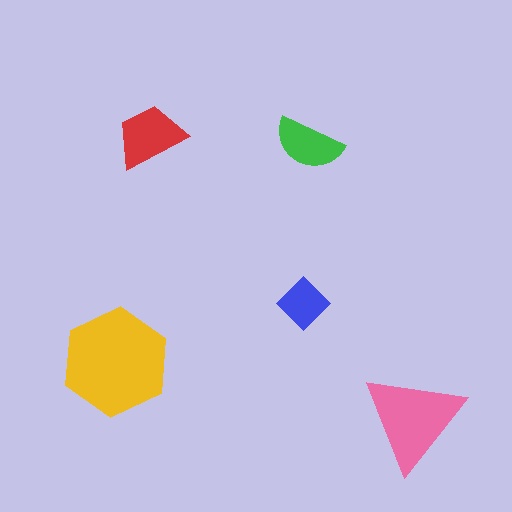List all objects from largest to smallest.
The yellow hexagon, the pink triangle, the red trapezoid, the green semicircle, the blue diamond.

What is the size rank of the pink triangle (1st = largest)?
2nd.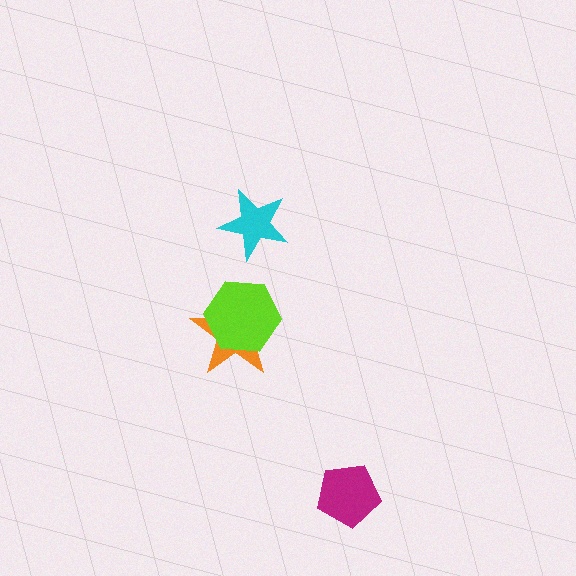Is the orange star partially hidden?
Yes, it is partially covered by another shape.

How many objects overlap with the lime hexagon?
1 object overlaps with the lime hexagon.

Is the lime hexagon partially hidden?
No, no other shape covers it.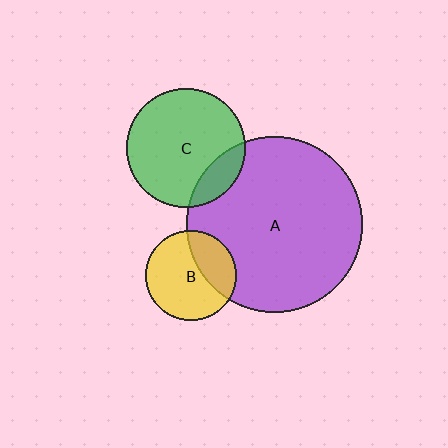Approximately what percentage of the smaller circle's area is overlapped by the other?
Approximately 15%.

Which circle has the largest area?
Circle A (purple).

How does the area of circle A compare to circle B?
Approximately 3.8 times.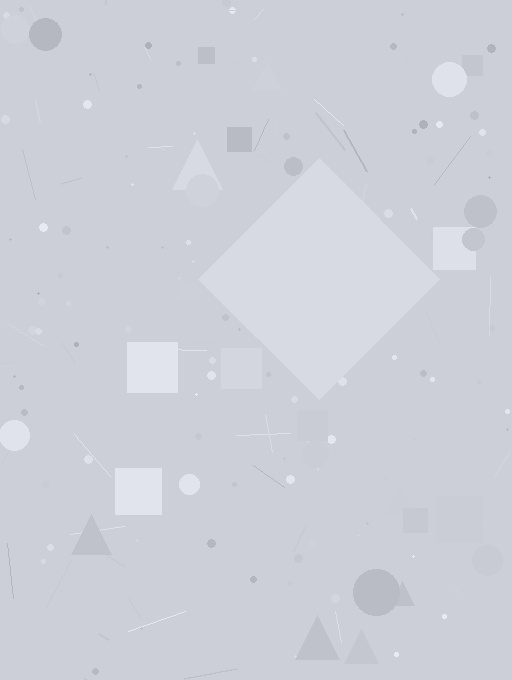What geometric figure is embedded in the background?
A diamond is embedded in the background.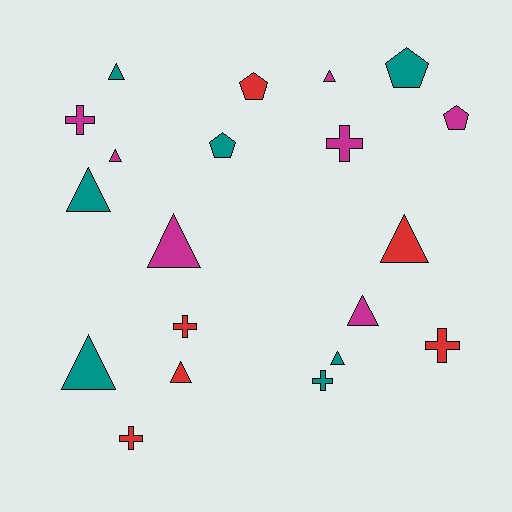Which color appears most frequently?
Magenta, with 7 objects.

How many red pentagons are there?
There is 1 red pentagon.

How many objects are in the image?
There are 20 objects.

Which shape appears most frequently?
Triangle, with 10 objects.